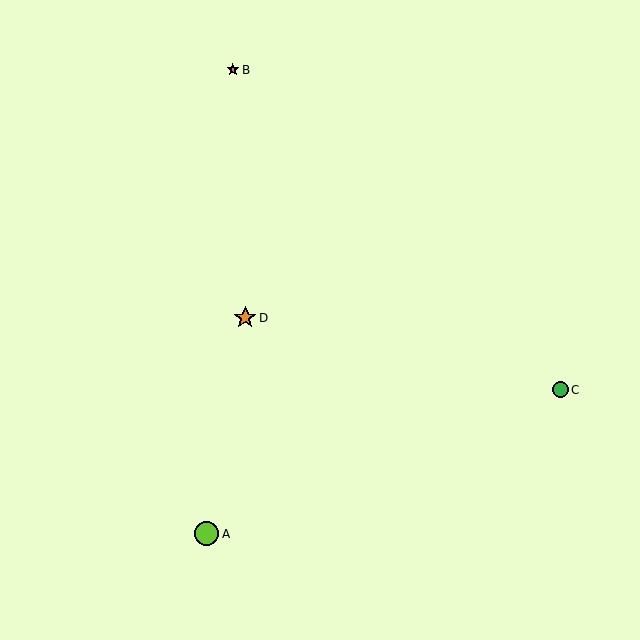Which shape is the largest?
The lime circle (labeled A) is the largest.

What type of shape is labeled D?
Shape D is an orange star.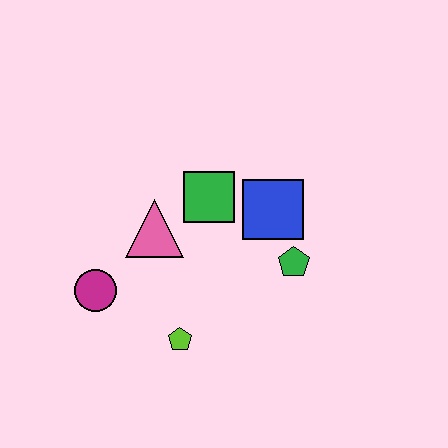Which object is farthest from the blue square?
The magenta circle is farthest from the blue square.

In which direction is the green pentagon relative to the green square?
The green pentagon is to the right of the green square.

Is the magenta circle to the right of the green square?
No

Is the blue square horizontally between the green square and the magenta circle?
No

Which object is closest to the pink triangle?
The green square is closest to the pink triangle.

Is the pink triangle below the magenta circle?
No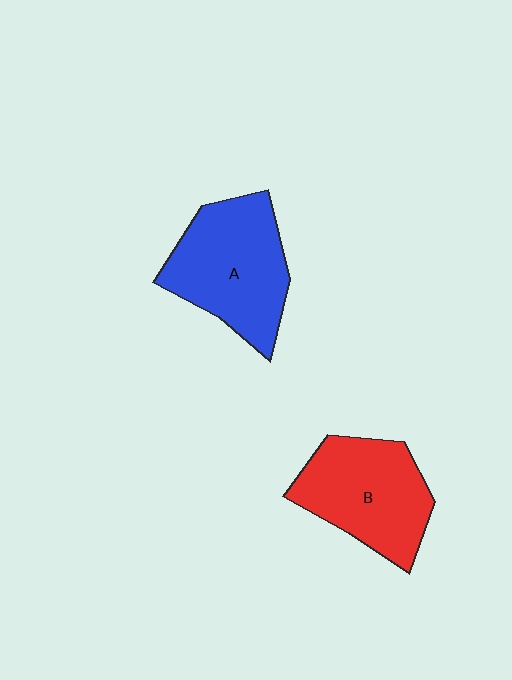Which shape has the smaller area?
Shape B (red).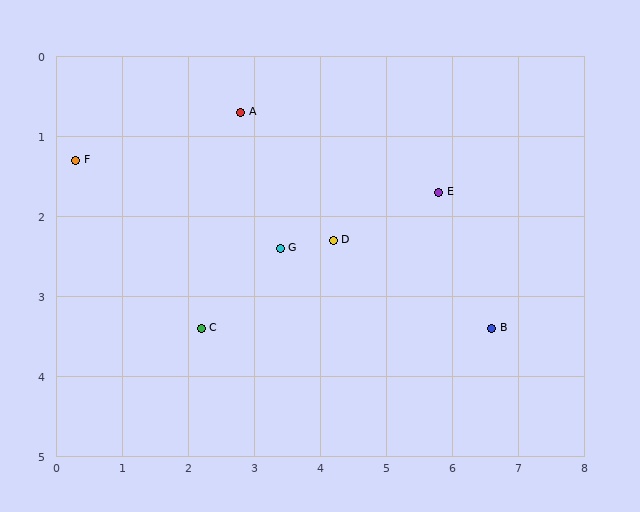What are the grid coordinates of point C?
Point C is at approximately (2.2, 3.4).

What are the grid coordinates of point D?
Point D is at approximately (4.2, 2.3).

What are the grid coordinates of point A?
Point A is at approximately (2.8, 0.7).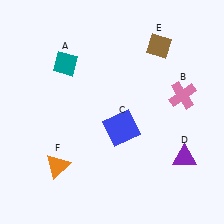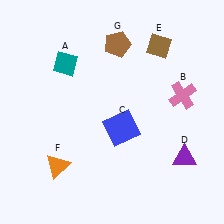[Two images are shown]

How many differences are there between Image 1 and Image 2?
There is 1 difference between the two images.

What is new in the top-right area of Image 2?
A brown pentagon (G) was added in the top-right area of Image 2.